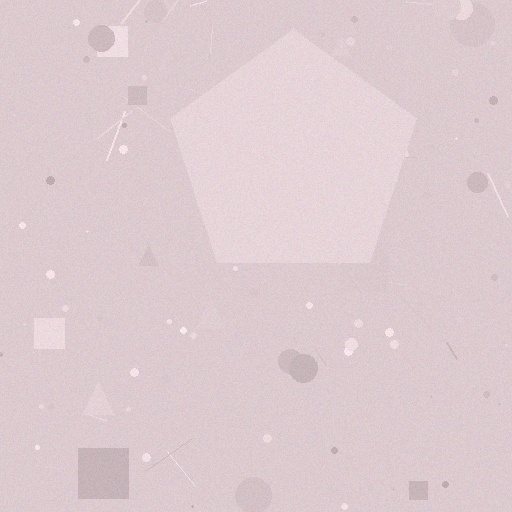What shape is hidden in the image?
A pentagon is hidden in the image.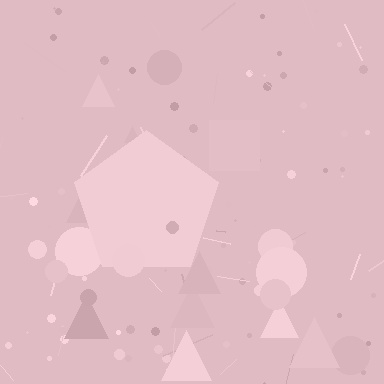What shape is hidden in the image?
A pentagon is hidden in the image.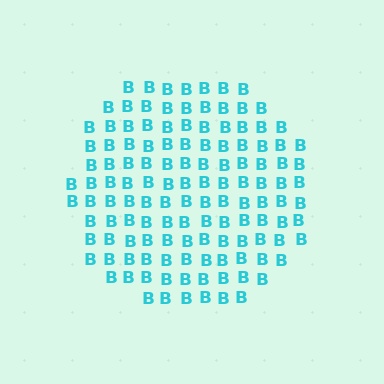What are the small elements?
The small elements are letter B's.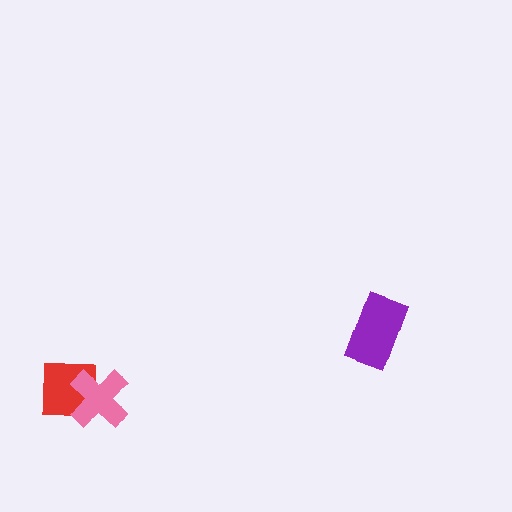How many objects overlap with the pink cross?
1 object overlaps with the pink cross.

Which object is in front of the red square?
The pink cross is in front of the red square.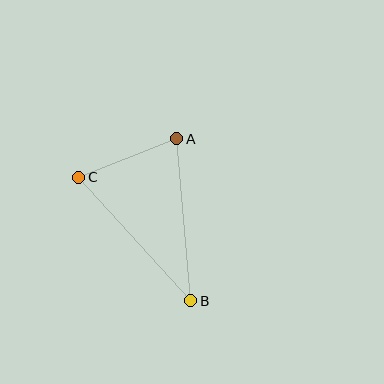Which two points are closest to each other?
Points A and C are closest to each other.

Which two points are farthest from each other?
Points B and C are farthest from each other.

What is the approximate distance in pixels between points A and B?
The distance between A and B is approximately 163 pixels.